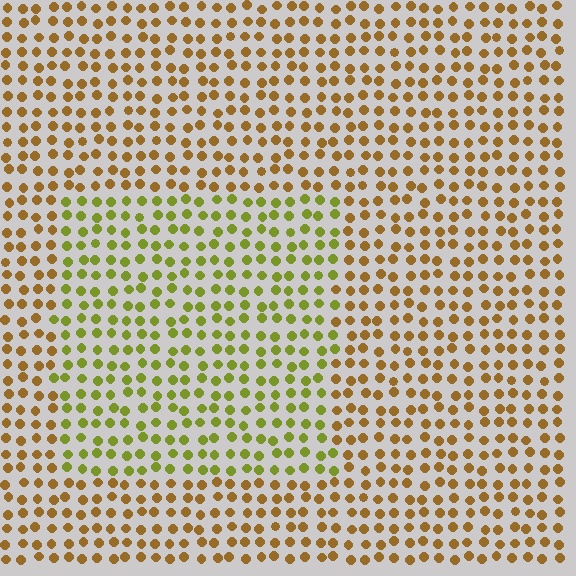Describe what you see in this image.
The image is filled with small brown elements in a uniform arrangement. A rectangle-shaped region is visible where the elements are tinted to a slightly different hue, forming a subtle color boundary.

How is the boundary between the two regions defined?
The boundary is defined purely by a slight shift in hue (about 39 degrees). Spacing, size, and orientation are identical on both sides.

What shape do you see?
I see a rectangle.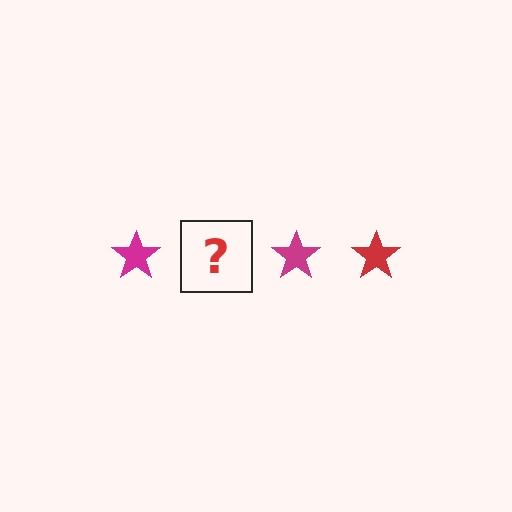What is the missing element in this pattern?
The missing element is a red star.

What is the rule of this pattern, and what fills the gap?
The rule is that the pattern cycles through magenta, red stars. The gap should be filled with a red star.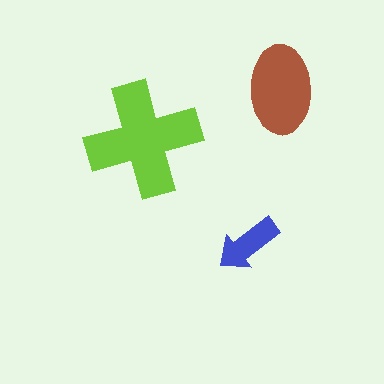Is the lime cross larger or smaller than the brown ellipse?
Larger.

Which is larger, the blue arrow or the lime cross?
The lime cross.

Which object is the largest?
The lime cross.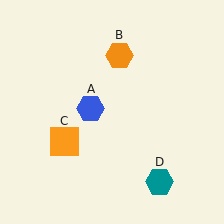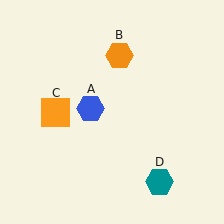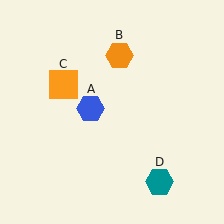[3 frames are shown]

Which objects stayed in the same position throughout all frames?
Blue hexagon (object A) and orange hexagon (object B) and teal hexagon (object D) remained stationary.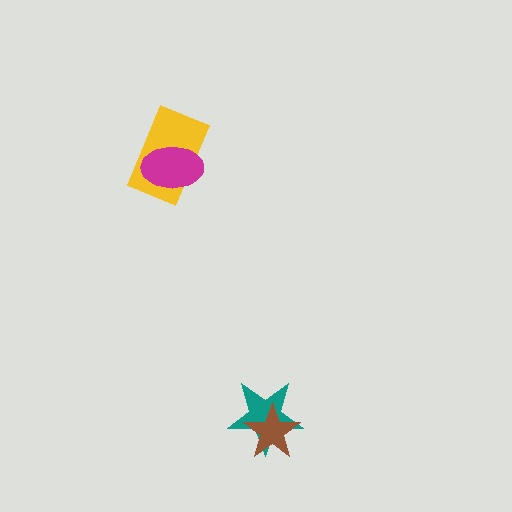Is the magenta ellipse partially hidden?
No, no other shape covers it.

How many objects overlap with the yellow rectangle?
1 object overlaps with the yellow rectangle.